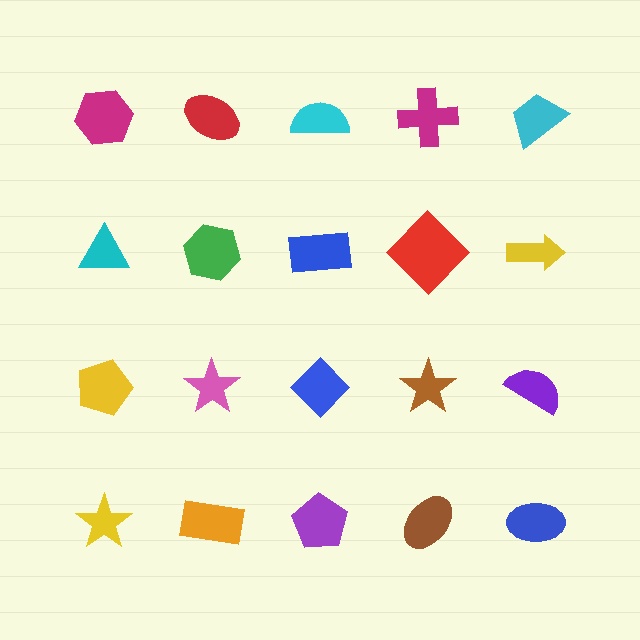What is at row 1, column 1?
A magenta hexagon.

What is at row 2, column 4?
A red diamond.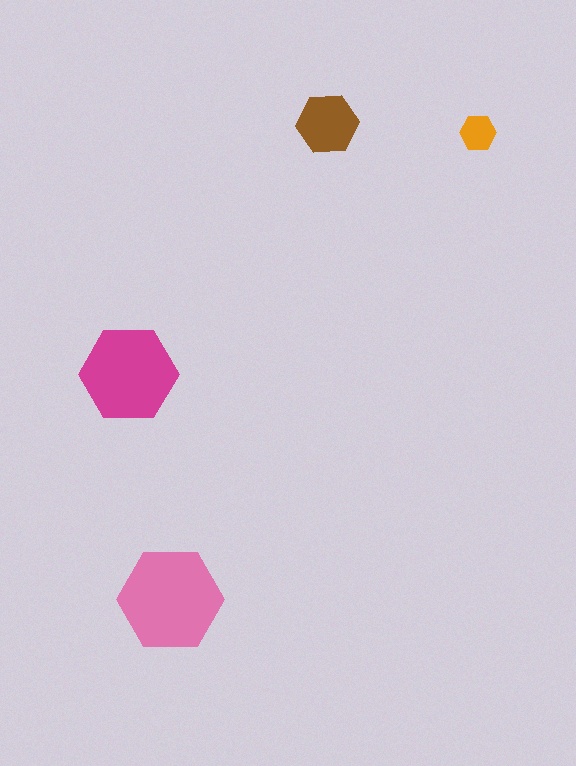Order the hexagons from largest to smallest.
the pink one, the magenta one, the brown one, the orange one.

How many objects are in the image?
There are 4 objects in the image.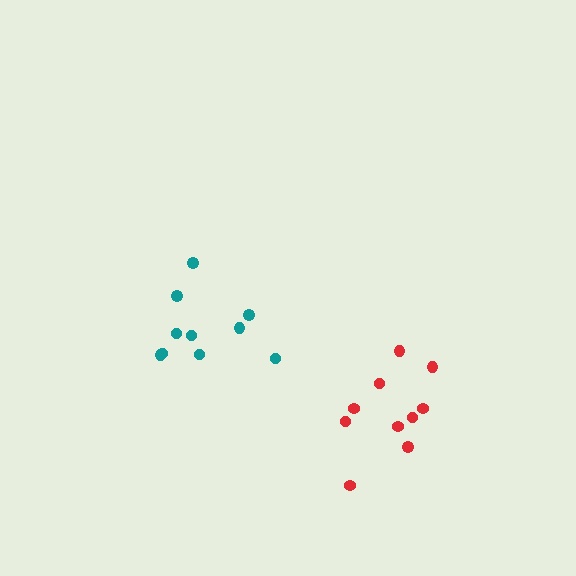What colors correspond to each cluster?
The clusters are colored: red, teal.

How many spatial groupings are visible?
There are 2 spatial groupings.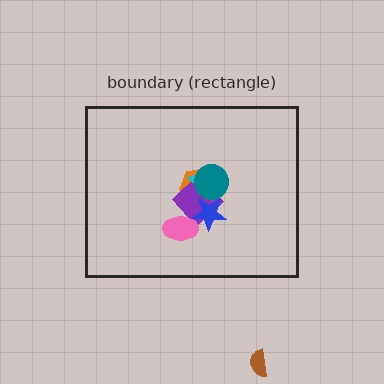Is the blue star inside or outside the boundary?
Inside.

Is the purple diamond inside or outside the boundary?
Inside.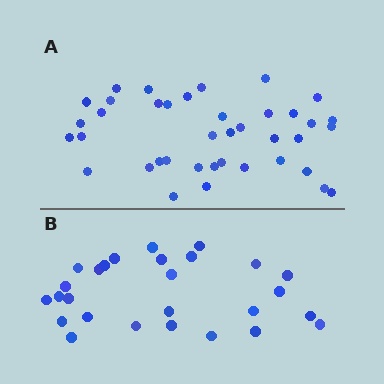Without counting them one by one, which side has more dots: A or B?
Region A (the top region) has more dots.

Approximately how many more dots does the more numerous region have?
Region A has roughly 12 or so more dots than region B.